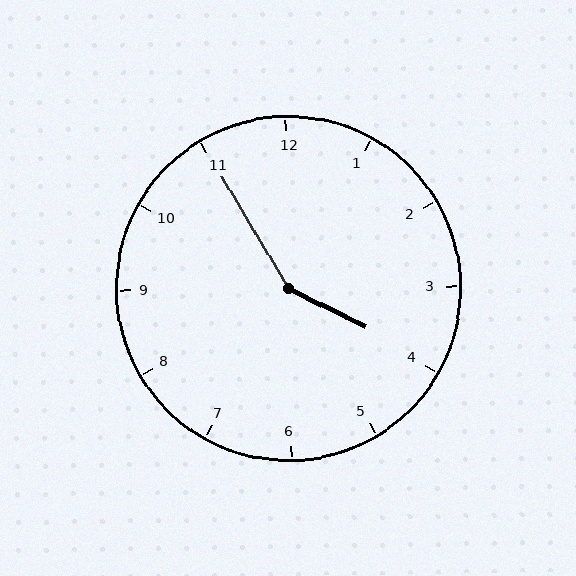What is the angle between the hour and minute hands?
Approximately 148 degrees.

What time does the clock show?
3:55.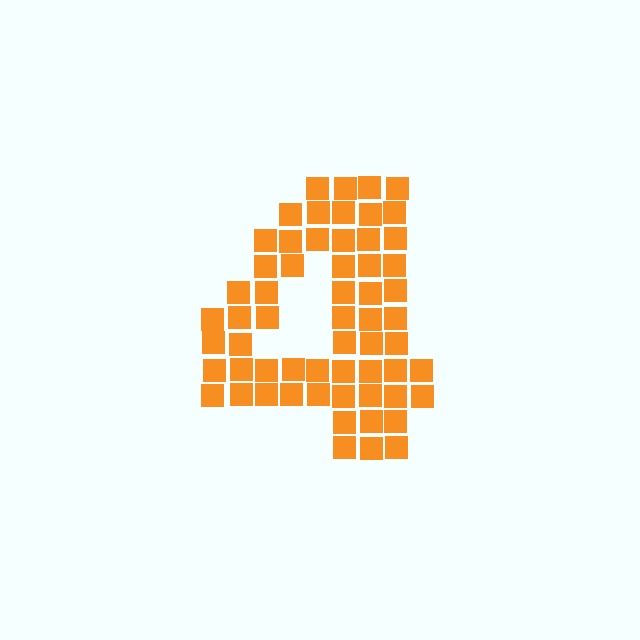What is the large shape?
The large shape is the digit 4.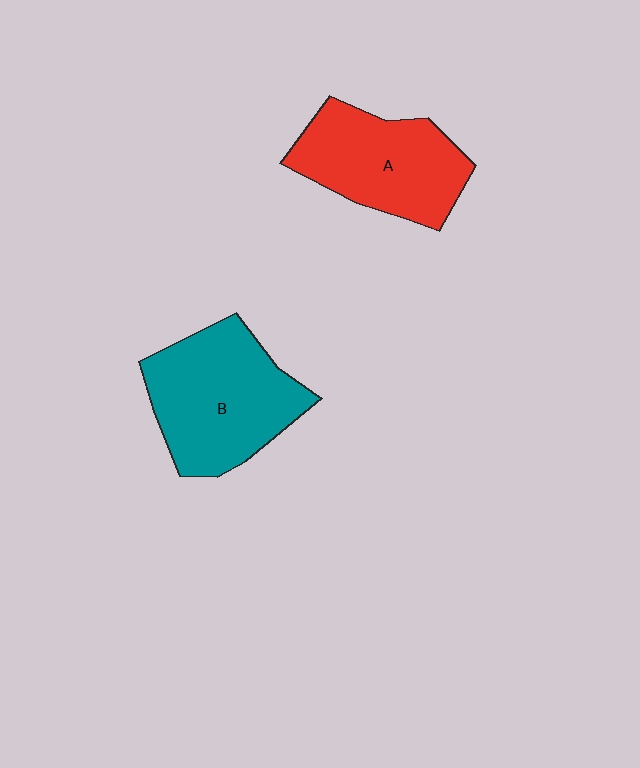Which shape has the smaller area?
Shape A (red).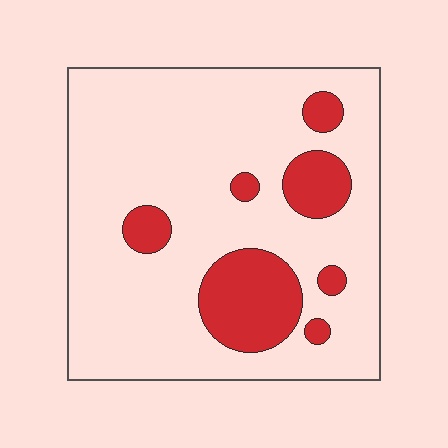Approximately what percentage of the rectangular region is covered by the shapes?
Approximately 20%.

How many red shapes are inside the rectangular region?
7.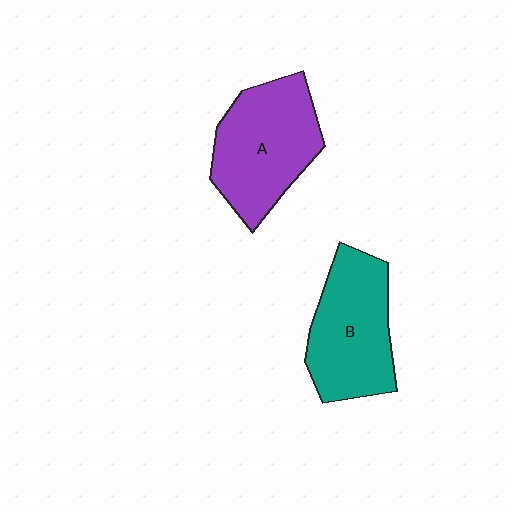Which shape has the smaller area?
Shape B (teal).